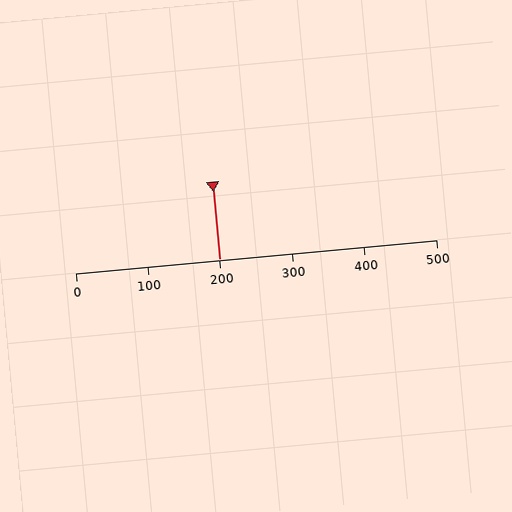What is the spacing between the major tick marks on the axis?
The major ticks are spaced 100 apart.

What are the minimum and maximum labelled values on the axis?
The axis runs from 0 to 500.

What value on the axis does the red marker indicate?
The marker indicates approximately 200.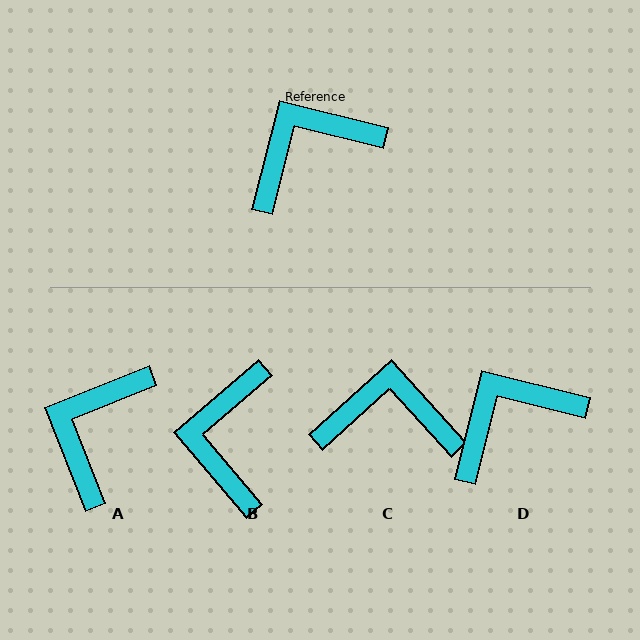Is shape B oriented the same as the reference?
No, it is off by about 55 degrees.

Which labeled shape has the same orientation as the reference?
D.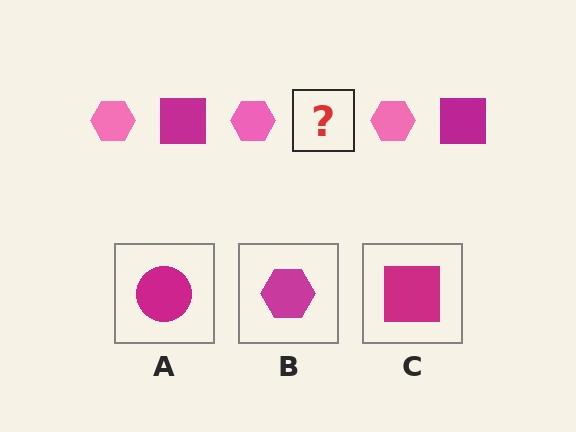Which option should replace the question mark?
Option C.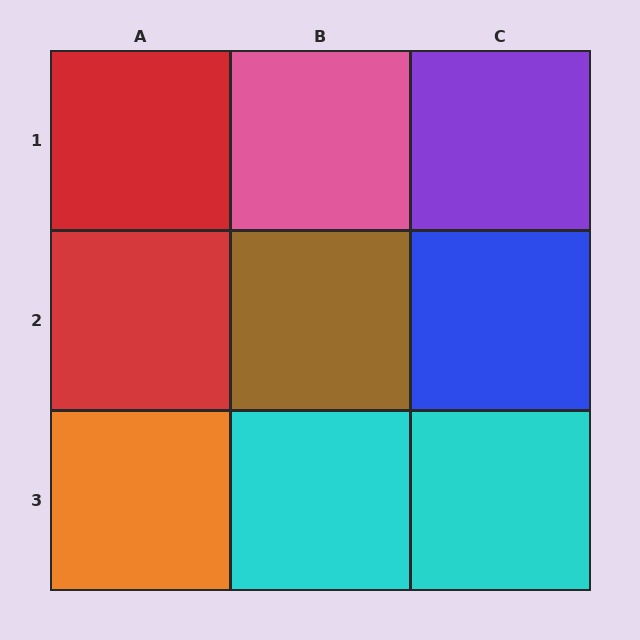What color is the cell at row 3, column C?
Cyan.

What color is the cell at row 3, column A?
Orange.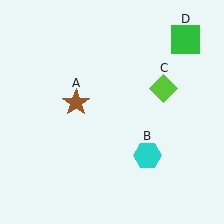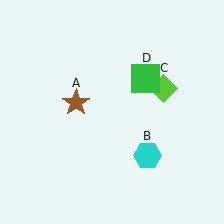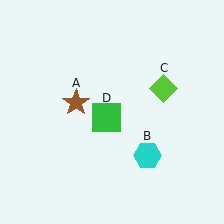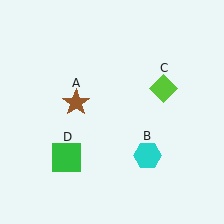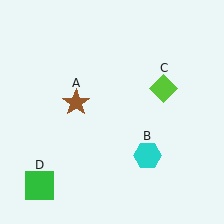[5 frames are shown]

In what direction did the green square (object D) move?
The green square (object D) moved down and to the left.